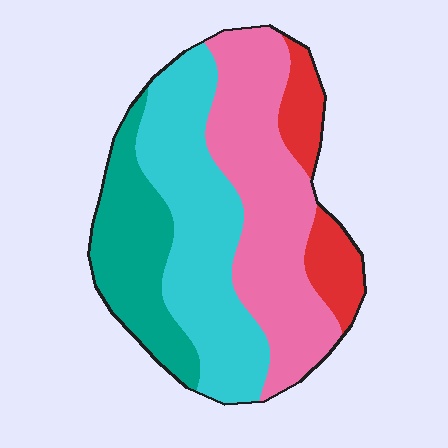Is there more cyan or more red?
Cyan.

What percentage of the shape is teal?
Teal covers about 20% of the shape.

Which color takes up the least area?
Red, at roughly 10%.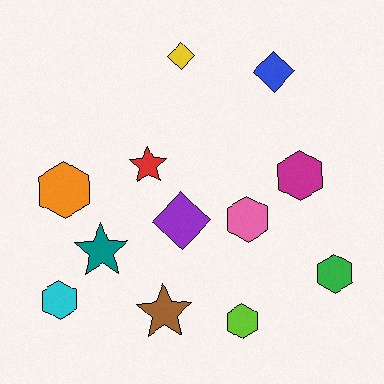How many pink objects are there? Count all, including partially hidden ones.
There is 1 pink object.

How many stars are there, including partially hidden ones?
There are 3 stars.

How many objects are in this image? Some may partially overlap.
There are 12 objects.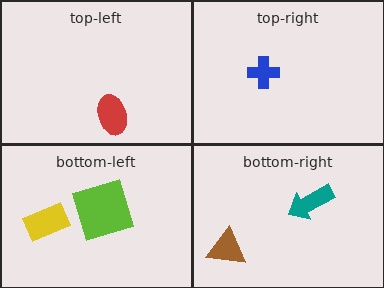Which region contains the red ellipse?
The top-left region.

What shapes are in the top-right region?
The blue cross.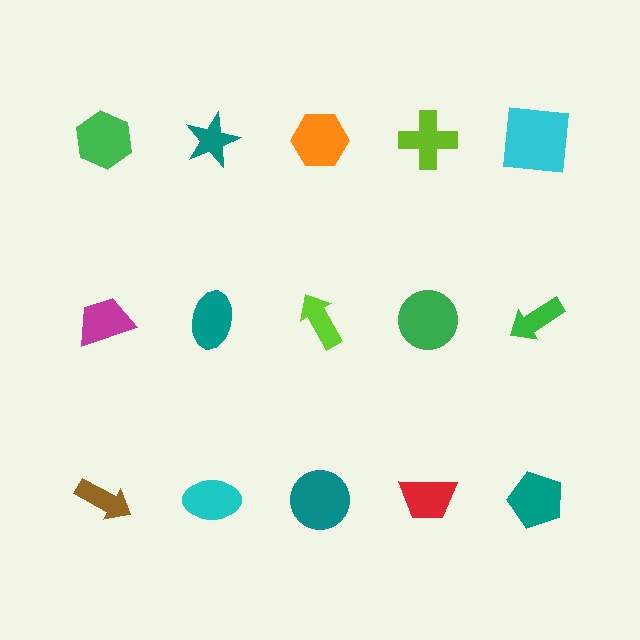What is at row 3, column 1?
A brown arrow.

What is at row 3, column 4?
A red trapezoid.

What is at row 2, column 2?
A teal ellipse.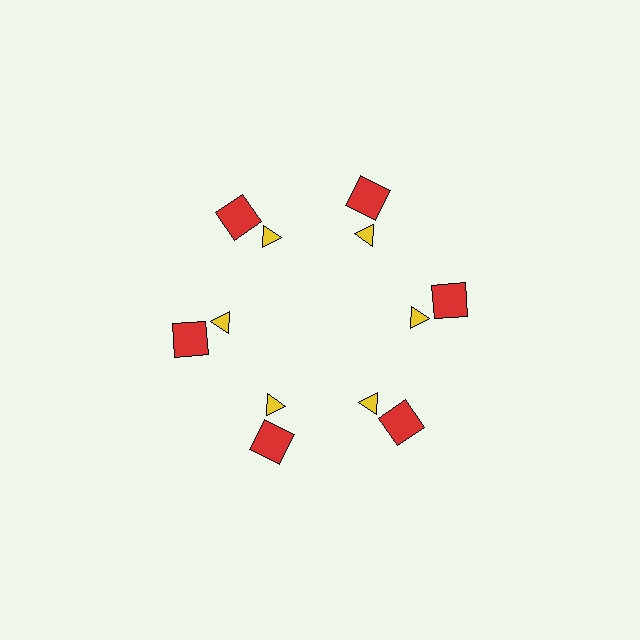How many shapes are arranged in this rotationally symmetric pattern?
There are 12 shapes, arranged in 6 groups of 2.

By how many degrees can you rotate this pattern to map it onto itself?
The pattern maps onto itself every 60 degrees of rotation.